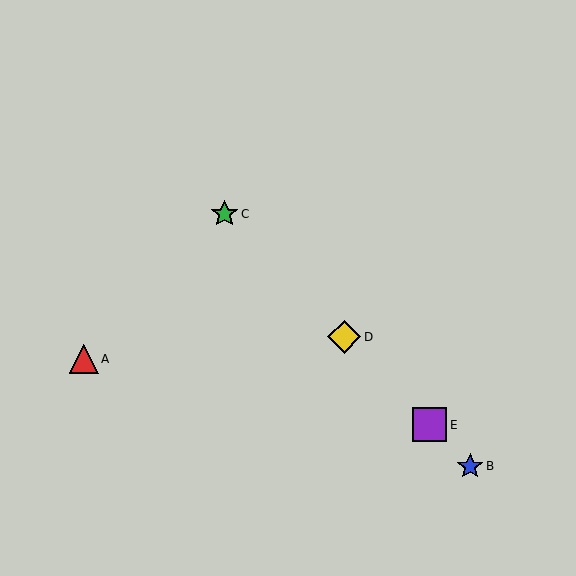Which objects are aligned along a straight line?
Objects B, C, D, E are aligned along a straight line.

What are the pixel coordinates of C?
Object C is at (224, 214).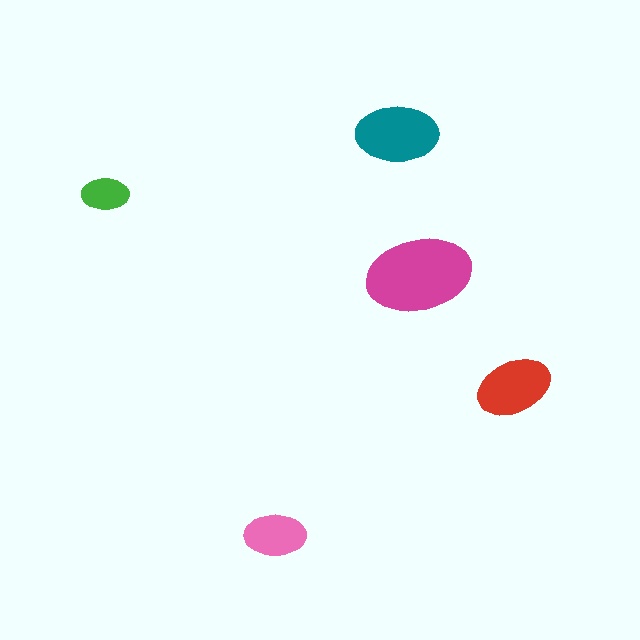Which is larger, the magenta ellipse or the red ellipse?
The magenta one.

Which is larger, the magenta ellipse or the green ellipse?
The magenta one.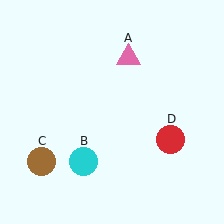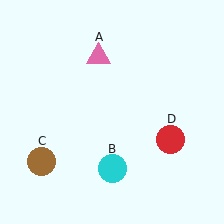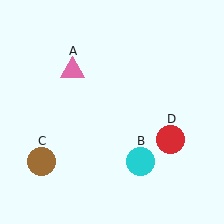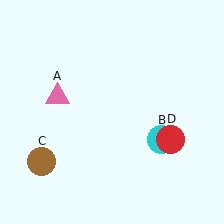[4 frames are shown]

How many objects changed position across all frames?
2 objects changed position: pink triangle (object A), cyan circle (object B).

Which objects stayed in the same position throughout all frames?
Brown circle (object C) and red circle (object D) remained stationary.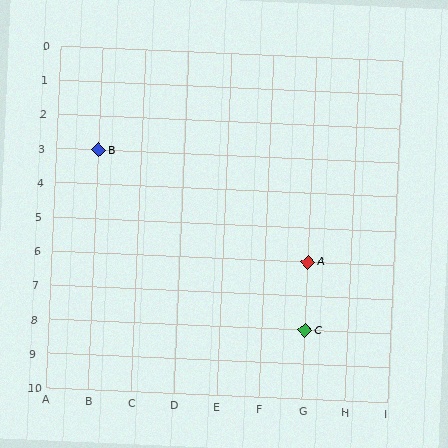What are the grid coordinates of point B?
Point B is at grid coordinates (B, 3).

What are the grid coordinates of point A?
Point A is at grid coordinates (G, 6).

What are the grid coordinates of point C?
Point C is at grid coordinates (G, 8).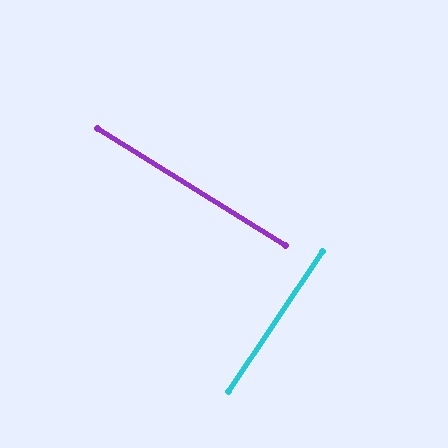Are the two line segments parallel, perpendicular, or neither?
Perpendicular — they meet at approximately 88°.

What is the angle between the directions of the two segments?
Approximately 88 degrees.